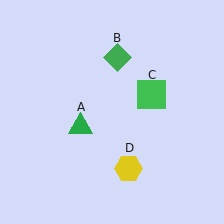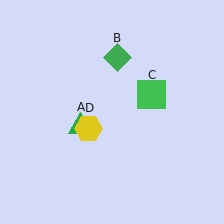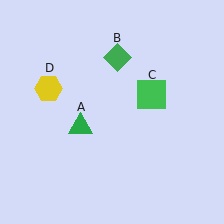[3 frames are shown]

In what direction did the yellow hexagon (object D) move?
The yellow hexagon (object D) moved up and to the left.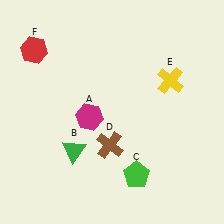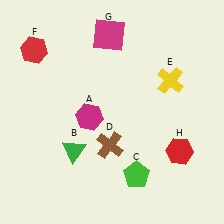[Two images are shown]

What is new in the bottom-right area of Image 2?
A red hexagon (H) was added in the bottom-right area of Image 2.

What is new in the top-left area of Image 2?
A magenta square (G) was added in the top-left area of Image 2.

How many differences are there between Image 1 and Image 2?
There are 2 differences between the two images.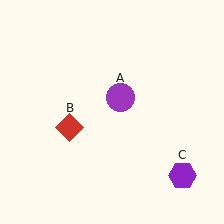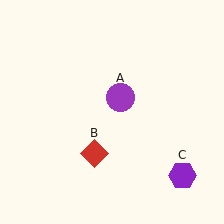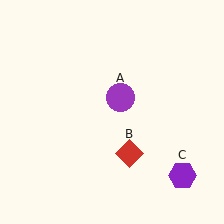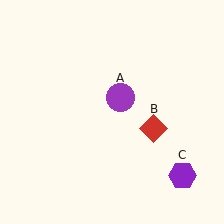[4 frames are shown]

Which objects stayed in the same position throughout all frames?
Purple circle (object A) and purple hexagon (object C) remained stationary.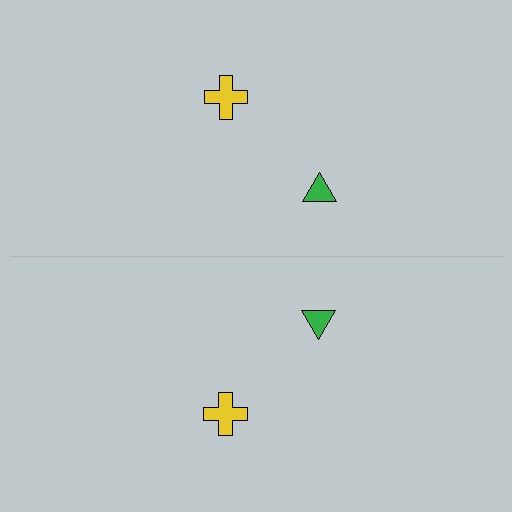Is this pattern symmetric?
Yes, this pattern has bilateral (reflection) symmetry.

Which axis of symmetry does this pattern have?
The pattern has a horizontal axis of symmetry running through the center of the image.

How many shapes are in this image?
There are 4 shapes in this image.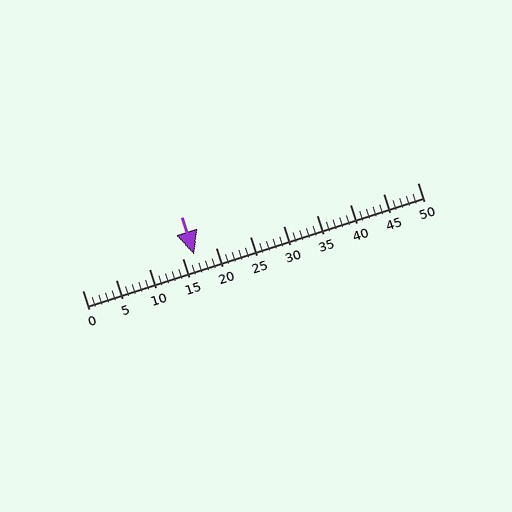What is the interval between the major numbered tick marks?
The major tick marks are spaced 5 units apart.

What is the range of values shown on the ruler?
The ruler shows values from 0 to 50.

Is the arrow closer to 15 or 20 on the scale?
The arrow is closer to 15.